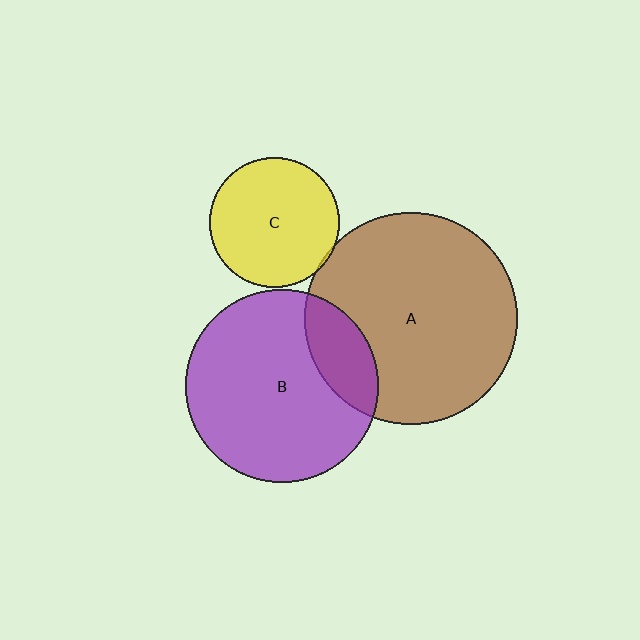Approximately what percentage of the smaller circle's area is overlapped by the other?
Approximately 5%.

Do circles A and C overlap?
Yes.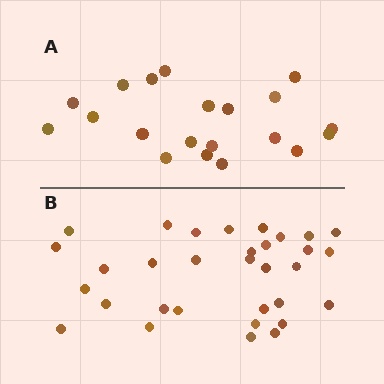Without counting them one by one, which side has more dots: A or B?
Region B (the bottom region) has more dots.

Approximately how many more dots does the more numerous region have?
Region B has roughly 12 or so more dots than region A.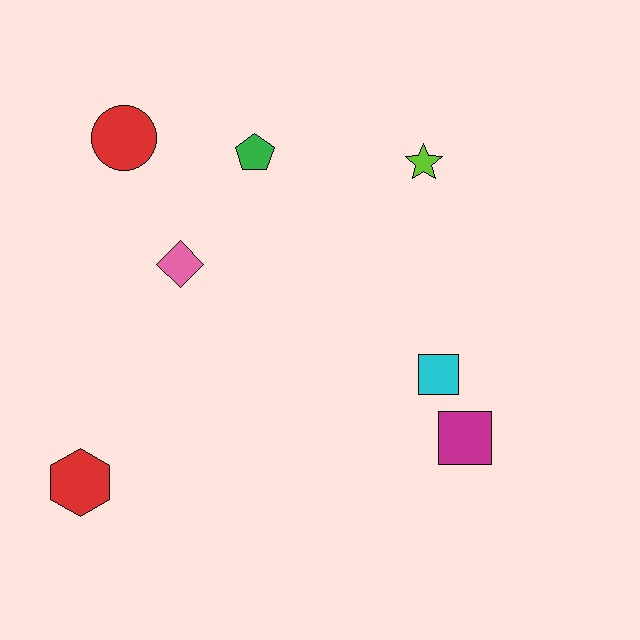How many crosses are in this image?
There are no crosses.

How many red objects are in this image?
There are 2 red objects.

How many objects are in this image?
There are 7 objects.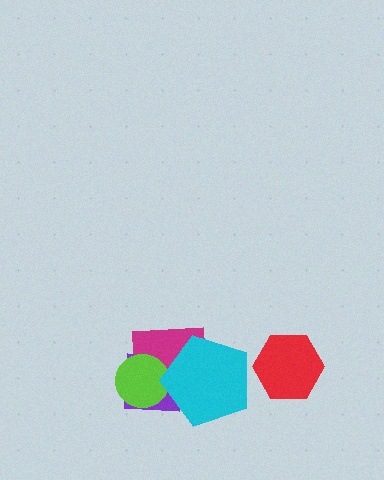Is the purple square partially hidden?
Yes, it is partially covered by another shape.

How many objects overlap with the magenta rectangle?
3 objects overlap with the magenta rectangle.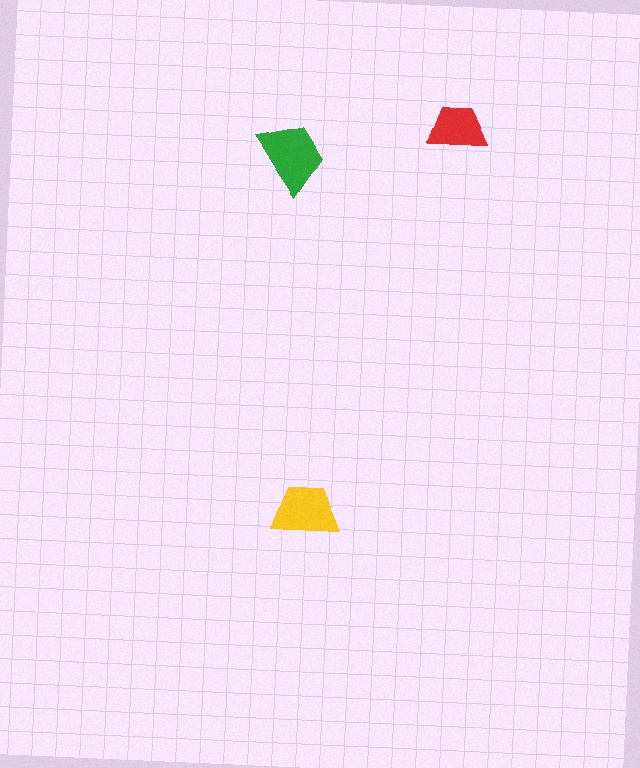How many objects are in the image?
There are 3 objects in the image.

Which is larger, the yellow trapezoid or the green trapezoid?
The green one.